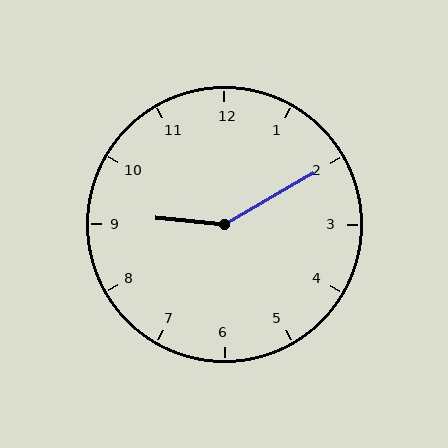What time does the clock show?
9:10.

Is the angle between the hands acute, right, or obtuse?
It is obtuse.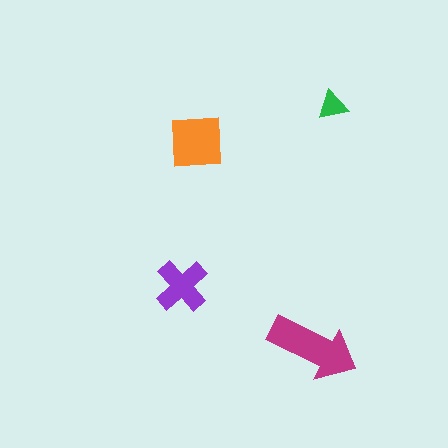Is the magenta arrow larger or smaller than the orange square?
Larger.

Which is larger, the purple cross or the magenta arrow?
The magenta arrow.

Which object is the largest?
The magenta arrow.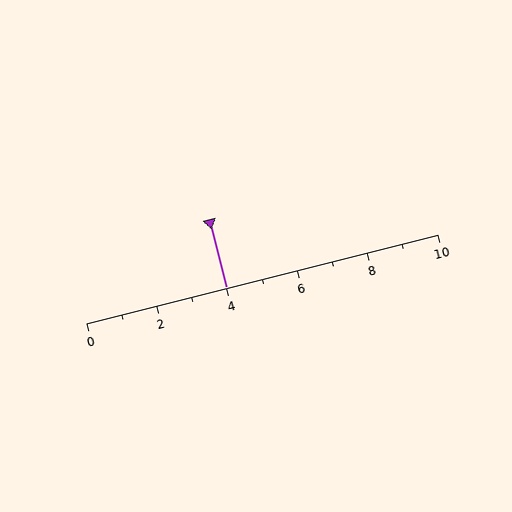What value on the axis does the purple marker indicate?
The marker indicates approximately 4.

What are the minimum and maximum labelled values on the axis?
The axis runs from 0 to 10.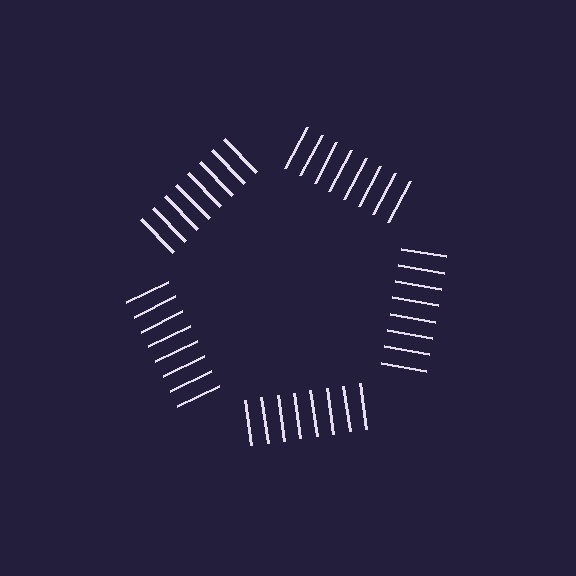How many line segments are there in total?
40 — 8 along each of the 5 edges.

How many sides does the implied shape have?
5 sides — the line-ends trace a pentagon.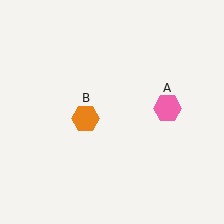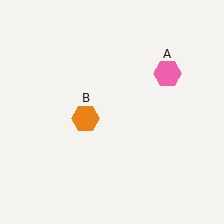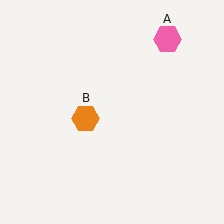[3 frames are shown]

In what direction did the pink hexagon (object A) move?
The pink hexagon (object A) moved up.